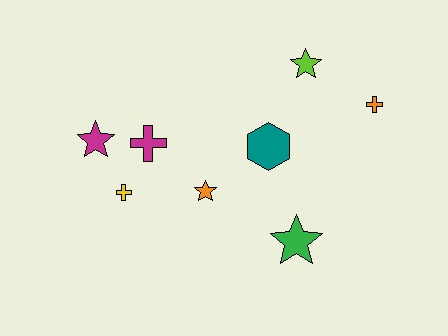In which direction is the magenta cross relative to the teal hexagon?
The magenta cross is to the left of the teal hexagon.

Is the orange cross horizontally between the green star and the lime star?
No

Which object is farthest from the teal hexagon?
The magenta star is farthest from the teal hexagon.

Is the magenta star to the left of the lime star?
Yes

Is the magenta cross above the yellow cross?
Yes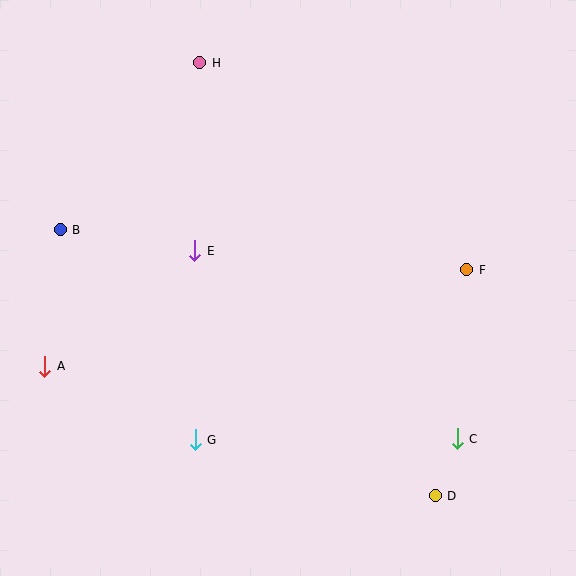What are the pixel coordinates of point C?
Point C is at (457, 439).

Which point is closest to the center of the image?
Point E at (195, 251) is closest to the center.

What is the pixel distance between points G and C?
The distance between G and C is 262 pixels.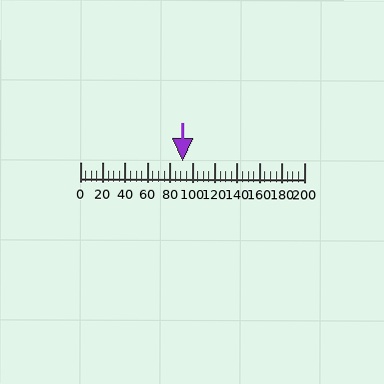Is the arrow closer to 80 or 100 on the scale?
The arrow is closer to 100.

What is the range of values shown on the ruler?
The ruler shows values from 0 to 200.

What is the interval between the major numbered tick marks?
The major tick marks are spaced 20 units apart.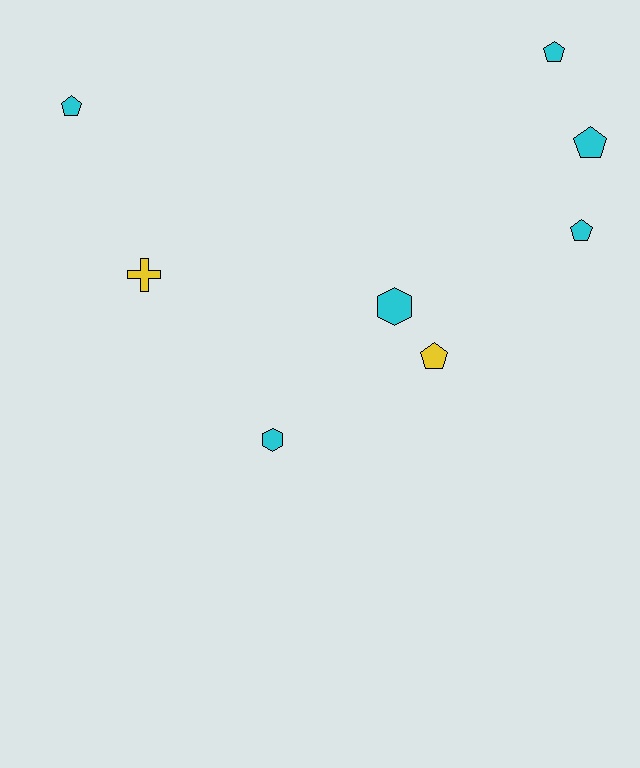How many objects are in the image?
There are 8 objects.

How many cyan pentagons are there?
There are 4 cyan pentagons.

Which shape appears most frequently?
Pentagon, with 5 objects.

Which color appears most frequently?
Cyan, with 6 objects.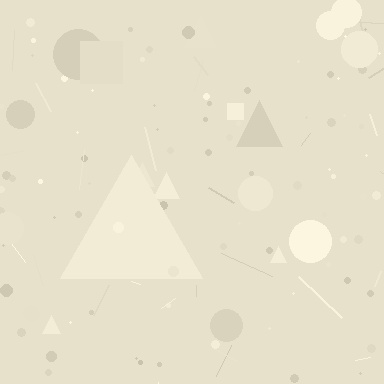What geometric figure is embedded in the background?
A triangle is embedded in the background.